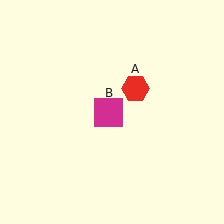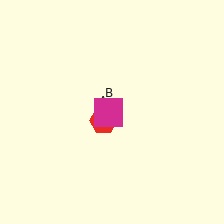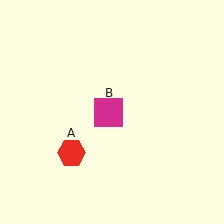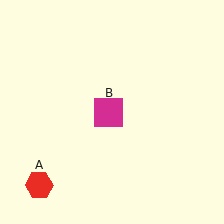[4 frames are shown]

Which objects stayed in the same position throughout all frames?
Magenta square (object B) remained stationary.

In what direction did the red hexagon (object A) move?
The red hexagon (object A) moved down and to the left.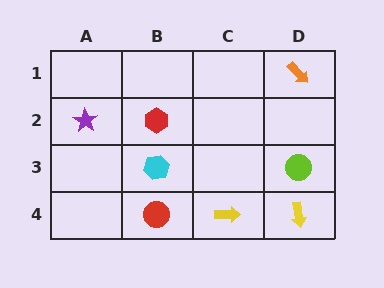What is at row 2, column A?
A purple star.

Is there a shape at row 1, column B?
No, that cell is empty.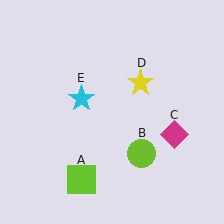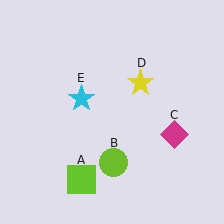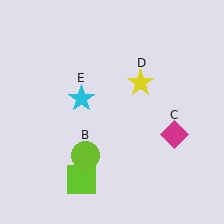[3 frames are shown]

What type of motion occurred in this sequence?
The lime circle (object B) rotated clockwise around the center of the scene.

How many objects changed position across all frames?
1 object changed position: lime circle (object B).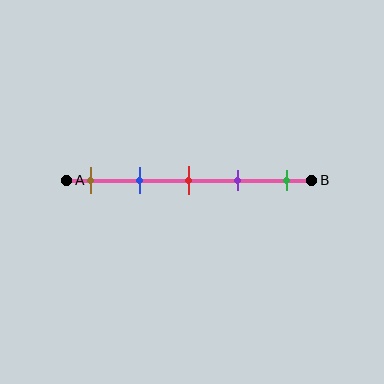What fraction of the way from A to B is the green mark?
The green mark is approximately 90% (0.9) of the way from A to B.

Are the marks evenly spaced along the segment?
Yes, the marks are approximately evenly spaced.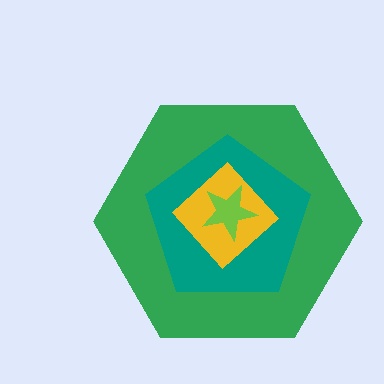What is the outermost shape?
The green hexagon.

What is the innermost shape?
The lime star.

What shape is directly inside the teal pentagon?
The yellow diamond.